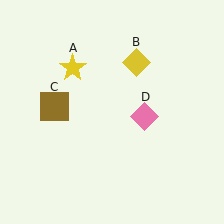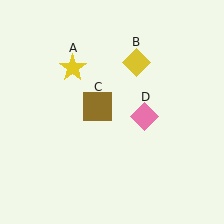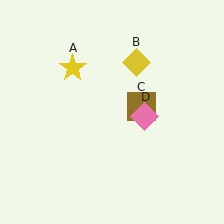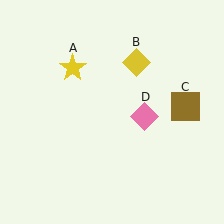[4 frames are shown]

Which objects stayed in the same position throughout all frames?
Yellow star (object A) and yellow diamond (object B) and pink diamond (object D) remained stationary.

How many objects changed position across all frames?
1 object changed position: brown square (object C).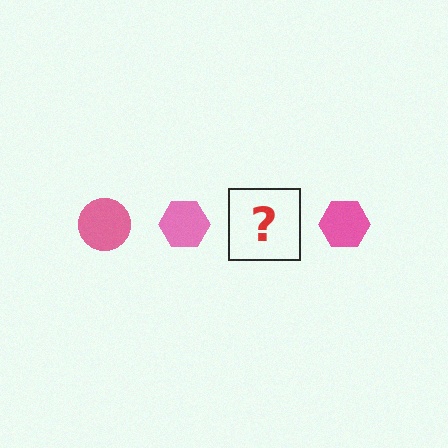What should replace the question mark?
The question mark should be replaced with a pink circle.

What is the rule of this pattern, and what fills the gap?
The rule is that the pattern cycles through circle, hexagon shapes in pink. The gap should be filled with a pink circle.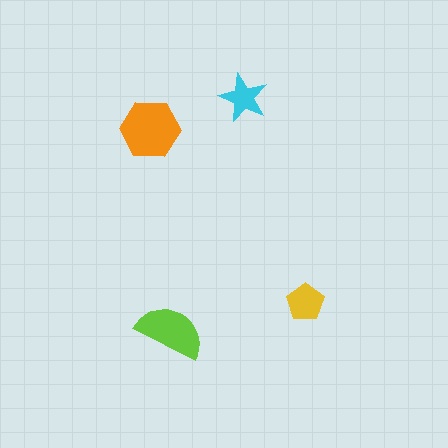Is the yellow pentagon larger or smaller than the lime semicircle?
Smaller.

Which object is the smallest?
The cyan star.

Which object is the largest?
The orange hexagon.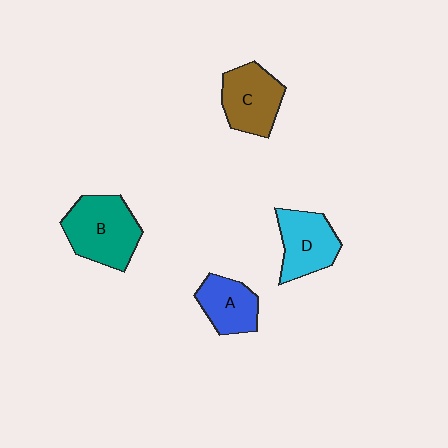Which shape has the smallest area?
Shape A (blue).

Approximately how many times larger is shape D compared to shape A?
Approximately 1.2 times.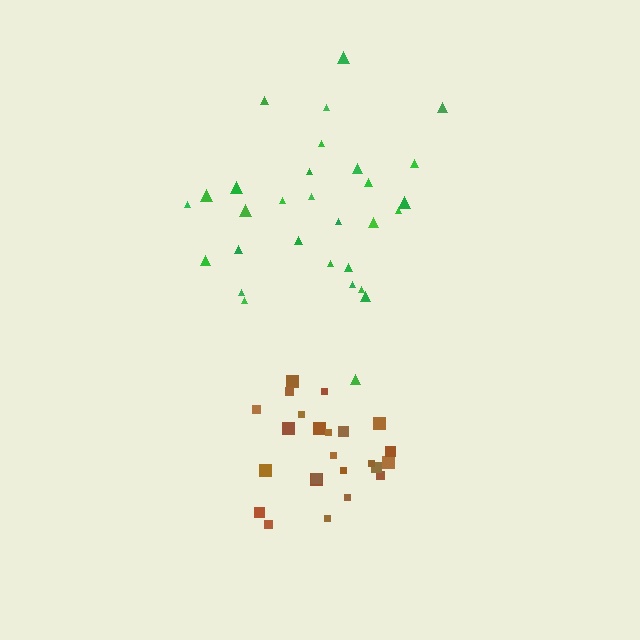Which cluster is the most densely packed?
Brown.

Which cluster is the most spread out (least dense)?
Green.